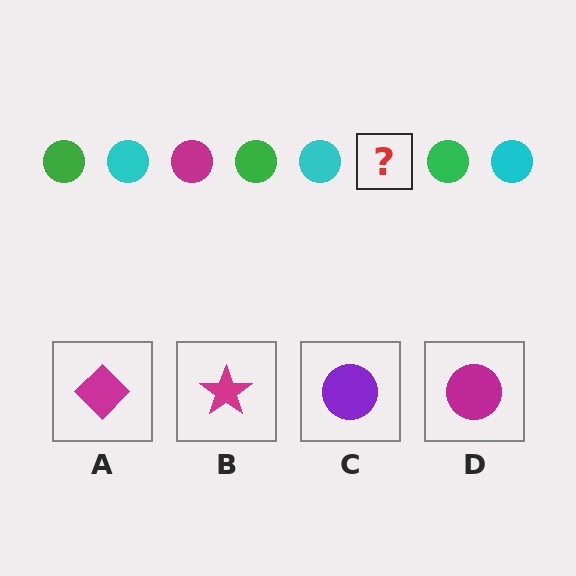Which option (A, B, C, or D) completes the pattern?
D.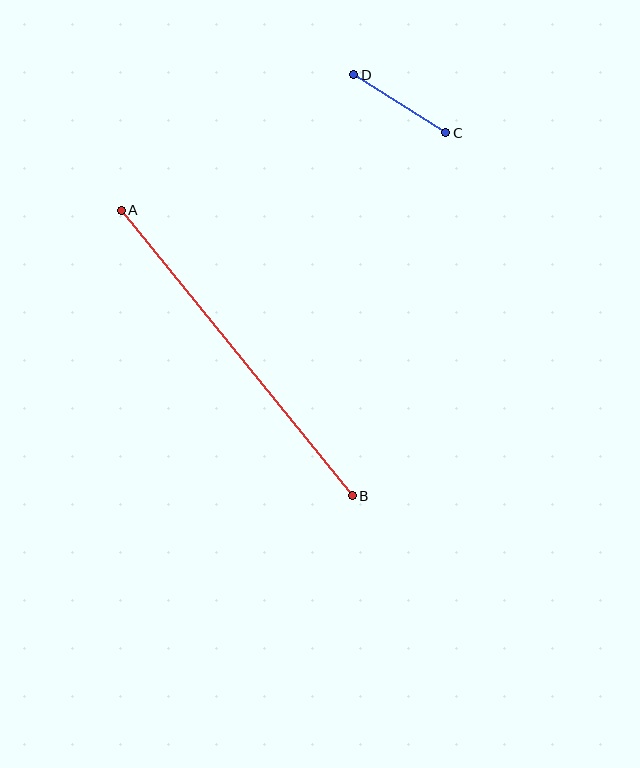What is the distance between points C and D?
The distance is approximately 108 pixels.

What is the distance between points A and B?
The distance is approximately 367 pixels.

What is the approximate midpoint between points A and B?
The midpoint is at approximately (237, 353) pixels.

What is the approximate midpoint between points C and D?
The midpoint is at approximately (400, 104) pixels.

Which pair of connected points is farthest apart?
Points A and B are farthest apart.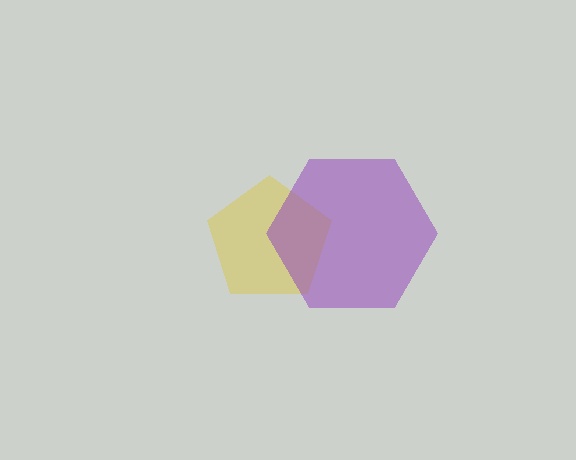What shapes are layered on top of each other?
The layered shapes are: a yellow pentagon, a purple hexagon.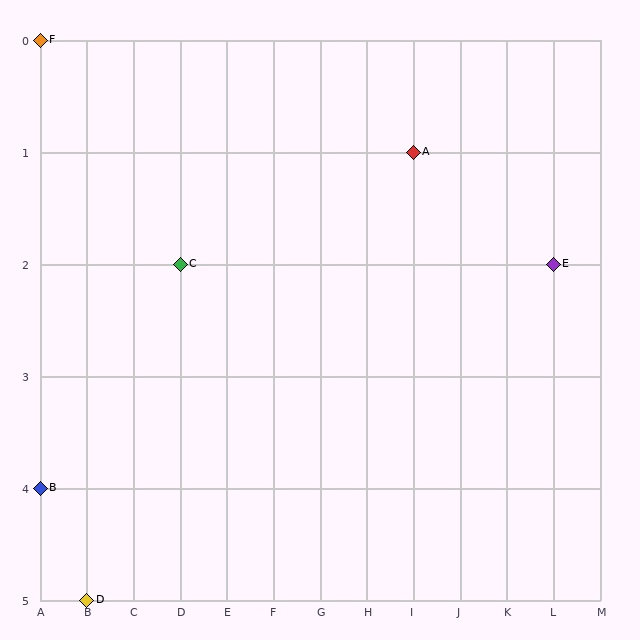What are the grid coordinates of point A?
Point A is at grid coordinates (I, 1).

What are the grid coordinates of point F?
Point F is at grid coordinates (A, 0).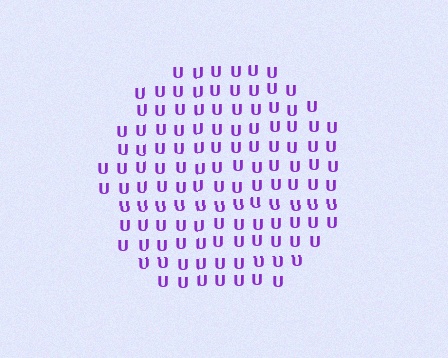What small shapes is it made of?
It is made of small letter U's.